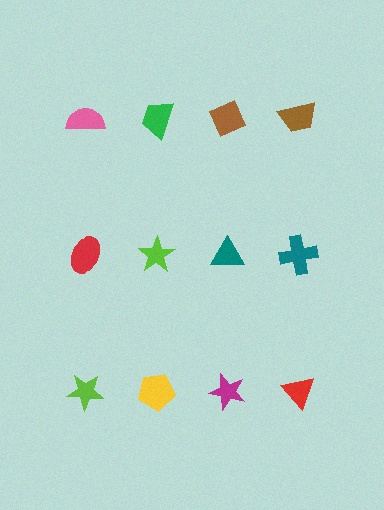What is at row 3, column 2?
A yellow pentagon.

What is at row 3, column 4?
A red triangle.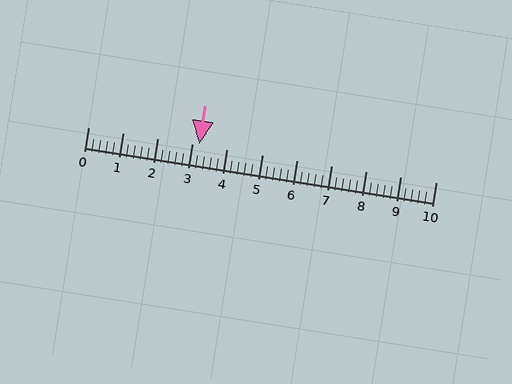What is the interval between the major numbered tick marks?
The major tick marks are spaced 1 units apart.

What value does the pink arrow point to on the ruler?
The pink arrow points to approximately 3.2.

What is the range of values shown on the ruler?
The ruler shows values from 0 to 10.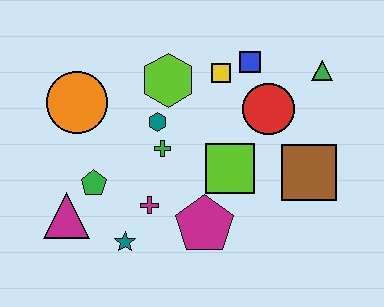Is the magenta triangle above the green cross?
No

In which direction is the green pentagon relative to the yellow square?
The green pentagon is to the left of the yellow square.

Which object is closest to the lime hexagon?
The teal hexagon is closest to the lime hexagon.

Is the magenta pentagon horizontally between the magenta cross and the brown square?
Yes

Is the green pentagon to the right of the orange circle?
Yes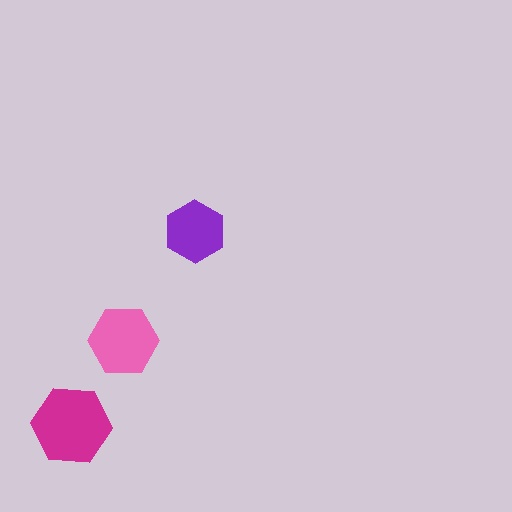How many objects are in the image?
There are 3 objects in the image.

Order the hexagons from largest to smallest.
the magenta one, the pink one, the purple one.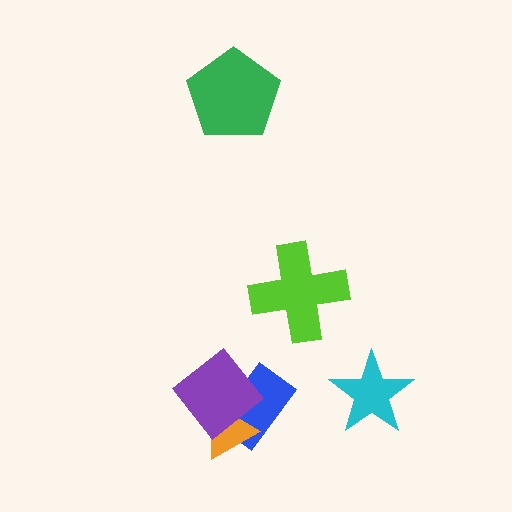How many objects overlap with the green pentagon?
0 objects overlap with the green pentagon.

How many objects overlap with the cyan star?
0 objects overlap with the cyan star.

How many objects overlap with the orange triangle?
2 objects overlap with the orange triangle.